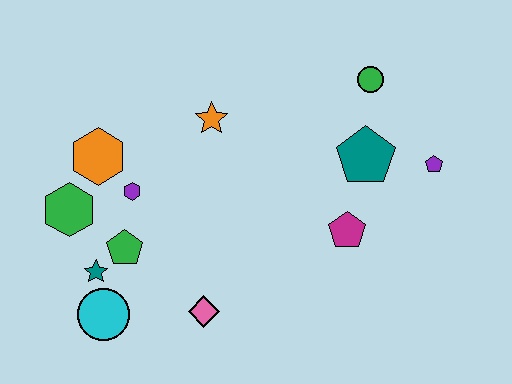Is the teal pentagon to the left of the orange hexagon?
No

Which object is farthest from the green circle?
The cyan circle is farthest from the green circle.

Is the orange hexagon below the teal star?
No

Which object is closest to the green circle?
The teal pentagon is closest to the green circle.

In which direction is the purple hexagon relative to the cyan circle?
The purple hexagon is above the cyan circle.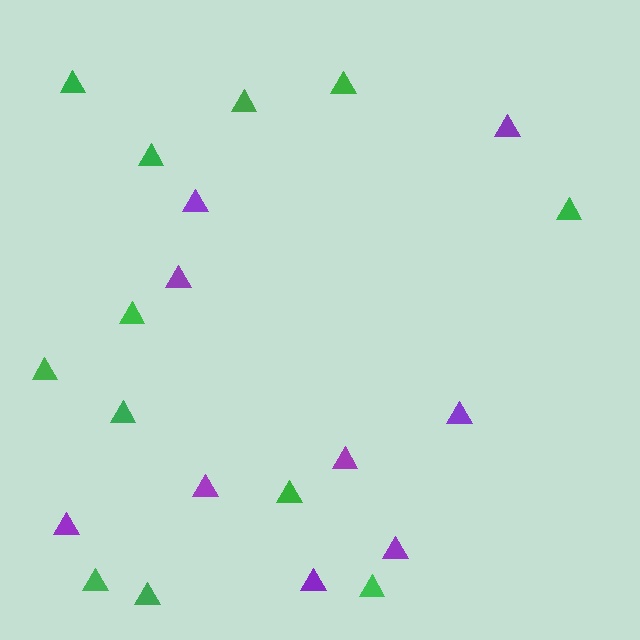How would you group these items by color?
There are 2 groups: one group of green triangles (12) and one group of purple triangles (9).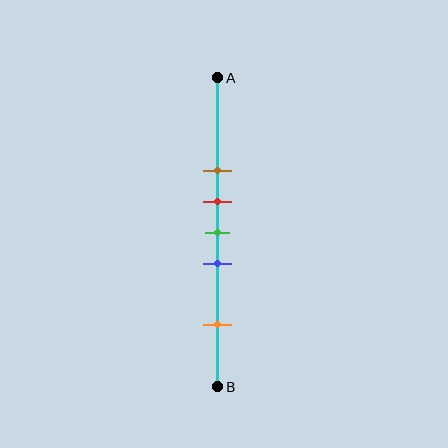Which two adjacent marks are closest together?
The red and green marks are the closest adjacent pair.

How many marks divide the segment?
There are 5 marks dividing the segment.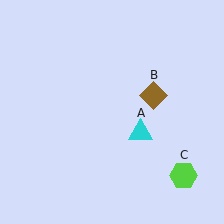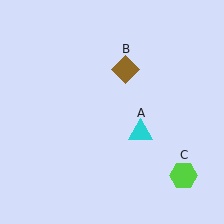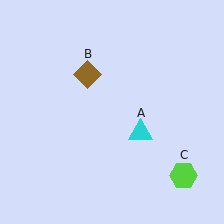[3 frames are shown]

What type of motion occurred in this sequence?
The brown diamond (object B) rotated counterclockwise around the center of the scene.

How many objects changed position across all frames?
1 object changed position: brown diamond (object B).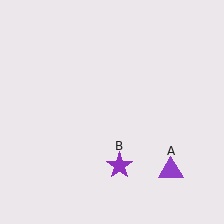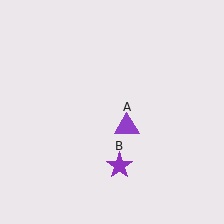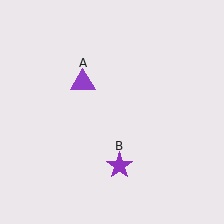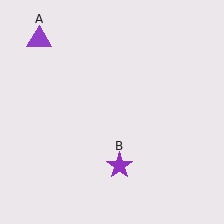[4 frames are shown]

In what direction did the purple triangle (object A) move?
The purple triangle (object A) moved up and to the left.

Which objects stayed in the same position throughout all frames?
Purple star (object B) remained stationary.